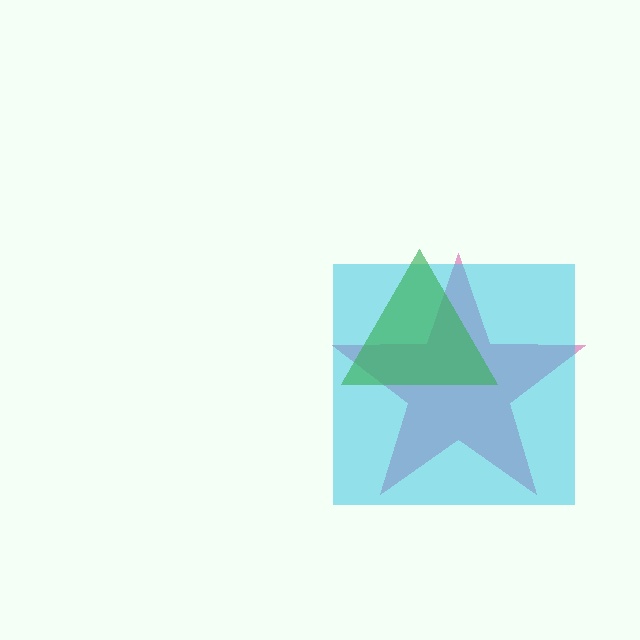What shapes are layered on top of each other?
The layered shapes are: a magenta star, a cyan square, a green triangle.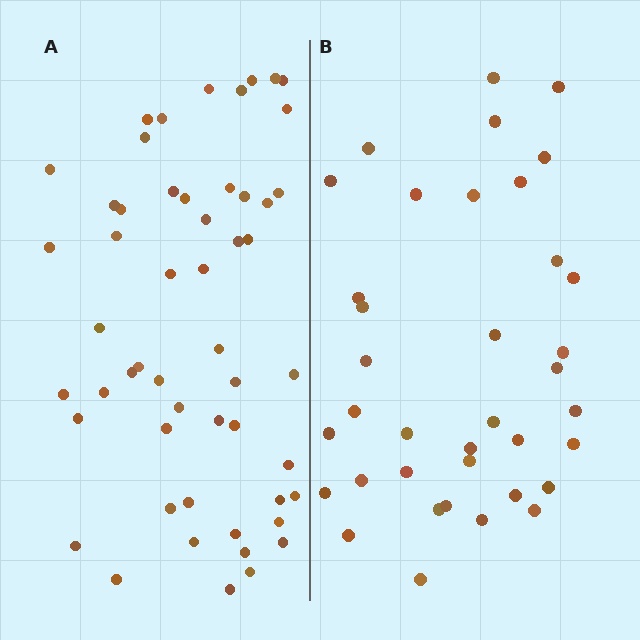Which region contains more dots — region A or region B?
Region A (the left region) has more dots.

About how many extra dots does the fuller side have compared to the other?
Region A has approximately 15 more dots than region B.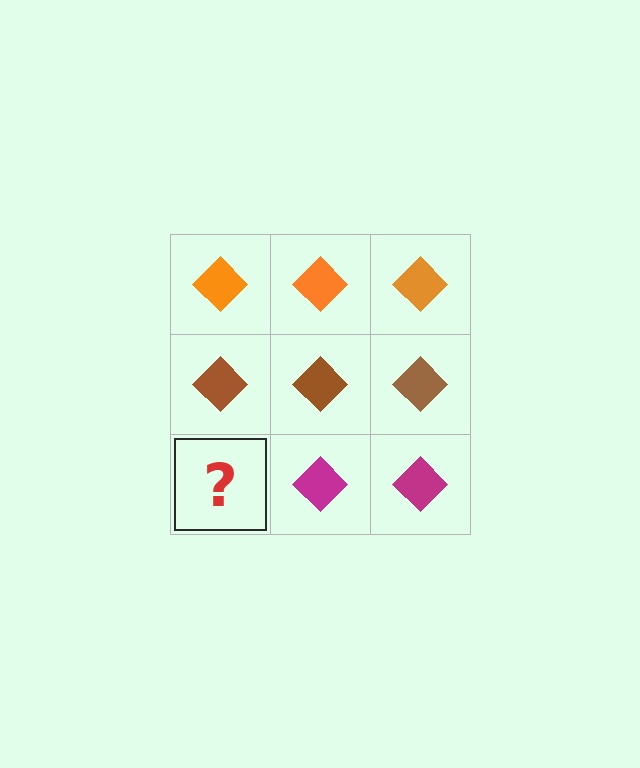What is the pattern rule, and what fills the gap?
The rule is that each row has a consistent color. The gap should be filled with a magenta diamond.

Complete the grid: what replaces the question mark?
The question mark should be replaced with a magenta diamond.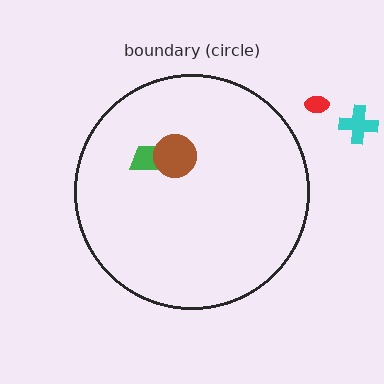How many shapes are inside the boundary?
2 inside, 2 outside.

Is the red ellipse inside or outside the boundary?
Outside.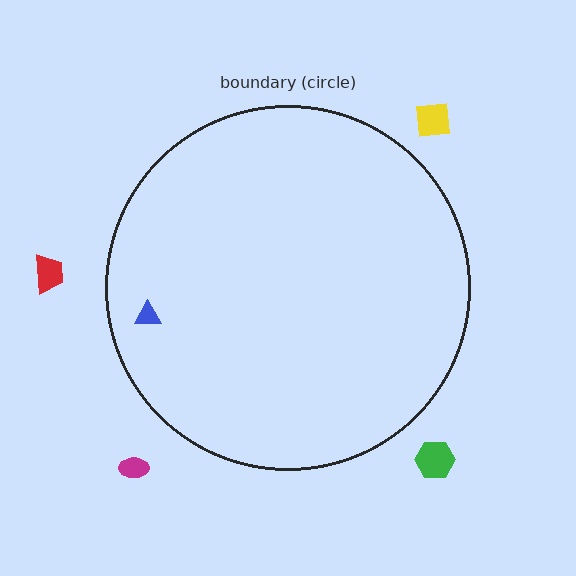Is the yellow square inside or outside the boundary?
Outside.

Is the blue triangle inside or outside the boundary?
Inside.